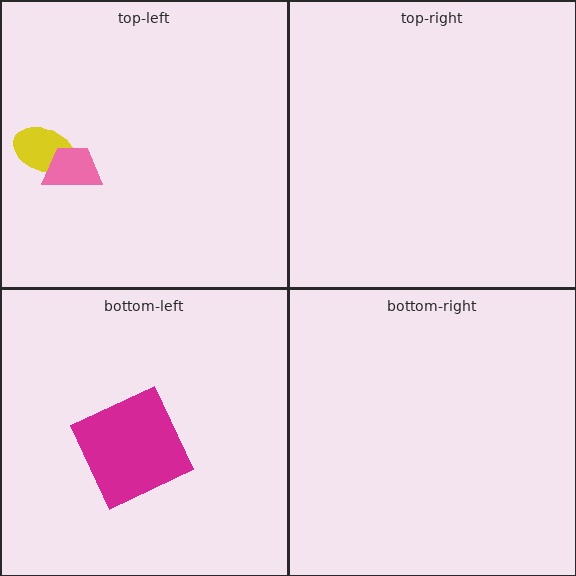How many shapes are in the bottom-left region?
1.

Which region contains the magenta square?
The bottom-left region.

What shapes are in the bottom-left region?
The magenta square.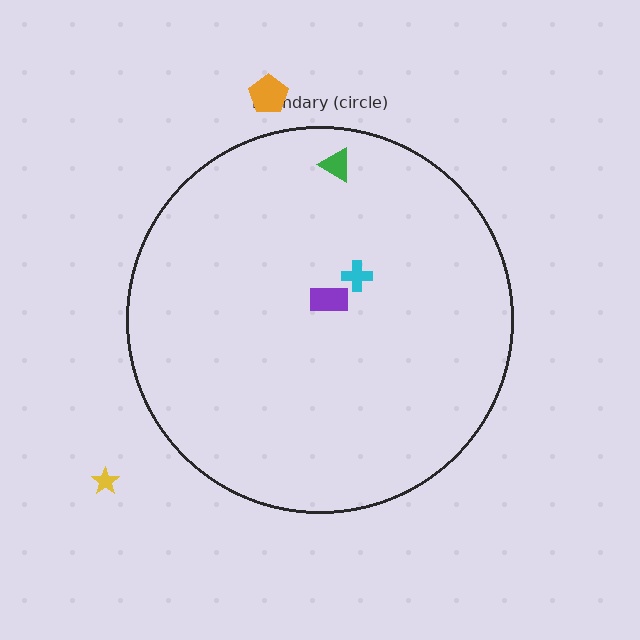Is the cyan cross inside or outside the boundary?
Inside.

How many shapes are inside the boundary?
3 inside, 2 outside.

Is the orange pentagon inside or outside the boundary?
Outside.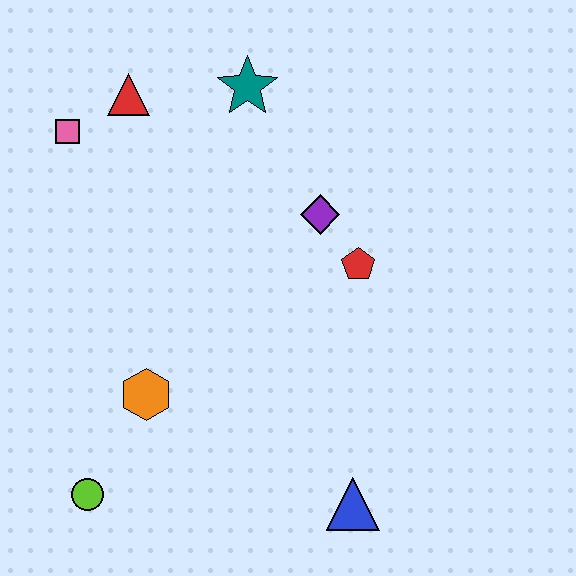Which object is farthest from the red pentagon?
The lime circle is farthest from the red pentagon.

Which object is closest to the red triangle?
The pink square is closest to the red triangle.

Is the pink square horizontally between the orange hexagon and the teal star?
No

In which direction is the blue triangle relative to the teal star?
The blue triangle is below the teal star.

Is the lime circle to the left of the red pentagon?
Yes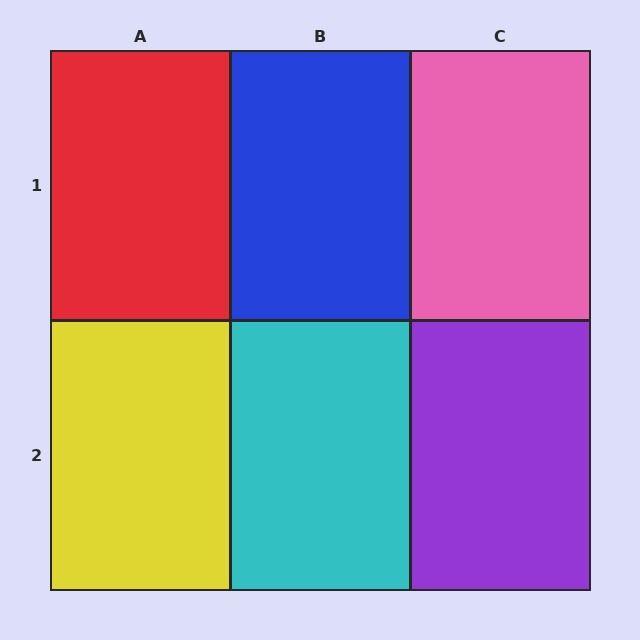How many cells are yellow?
1 cell is yellow.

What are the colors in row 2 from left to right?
Yellow, cyan, purple.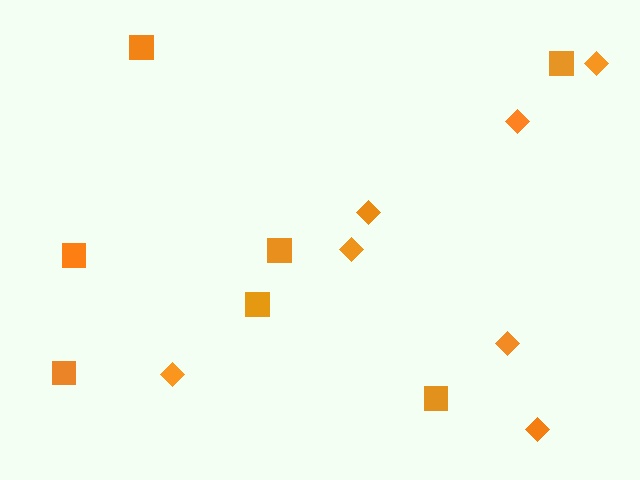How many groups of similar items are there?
There are 2 groups: one group of squares (7) and one group of diamonds (7).